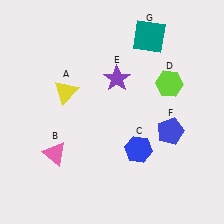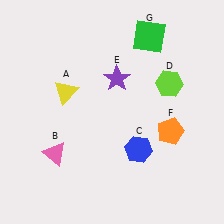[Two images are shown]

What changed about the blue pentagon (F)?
In Image 1, F is blue. In Image 2, it changed to orange.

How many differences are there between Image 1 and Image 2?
There are 2 differences between the two images.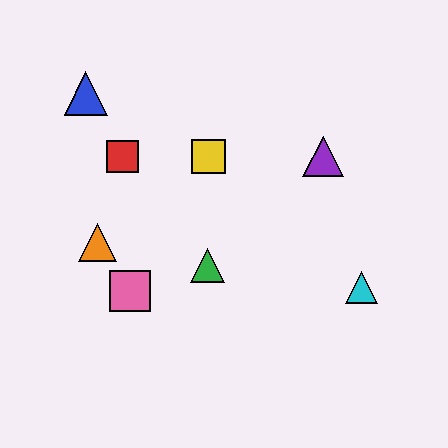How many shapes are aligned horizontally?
3 shapes (the red square, the yellow square, the purple triangle) are aligned horizontally.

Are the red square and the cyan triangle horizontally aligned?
No, the red square is at y≈157 and the cyan triangle is at y≈288.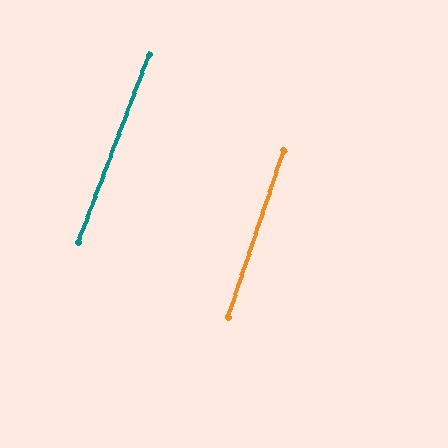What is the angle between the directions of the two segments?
Approximately 2 degrees.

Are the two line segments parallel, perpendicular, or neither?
Parallel — their directions differ by only 1.8°.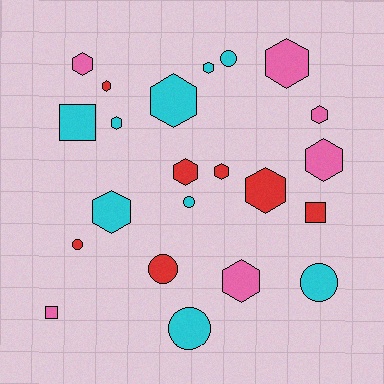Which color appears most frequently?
Cyan, with 9 objects.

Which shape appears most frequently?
Hexagon, with 13 objects.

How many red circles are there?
There are 2 red circles.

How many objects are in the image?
There are 22 objects.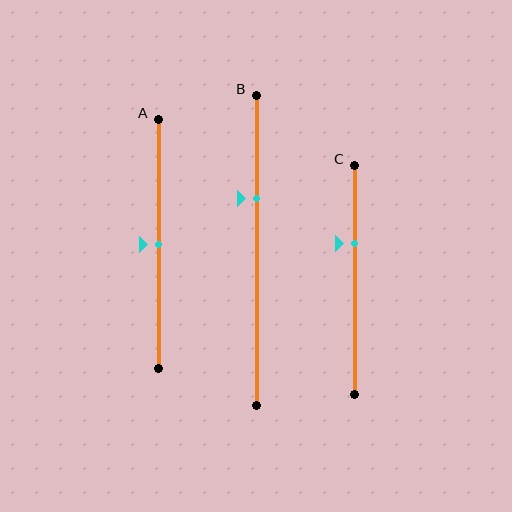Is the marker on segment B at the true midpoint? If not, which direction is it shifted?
No, the marker on segment B is shifted upward by about 17% of the segment length.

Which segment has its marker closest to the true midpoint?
Segment A has its marker closest to the true midpoint.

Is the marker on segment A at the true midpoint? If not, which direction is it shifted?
Yes, the marker on segment A is at the true midpoint.